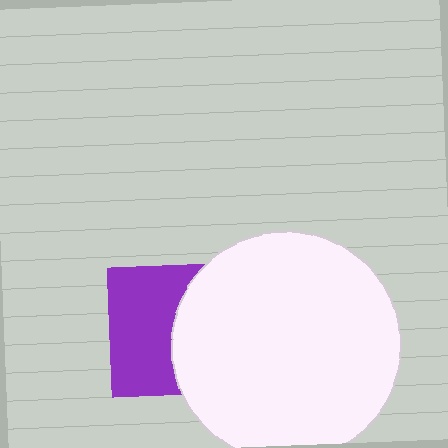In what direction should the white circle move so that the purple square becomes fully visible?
The white circle should move right. That is the shortest direction to clear the overlap and leave the purple square fully visible.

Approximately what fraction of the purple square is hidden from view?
Roughly 47% of the purple square is hidden behind the white circle.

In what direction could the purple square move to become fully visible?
The purple square could move left. That would shift it out from behind the white circle entirely.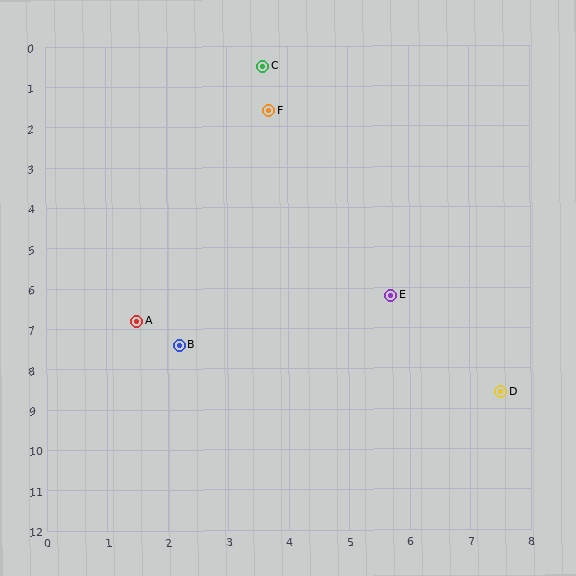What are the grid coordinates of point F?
Point F is at approximately (3.7, 1.6).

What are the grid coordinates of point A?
Point A is at approximately (1.5, 6.8).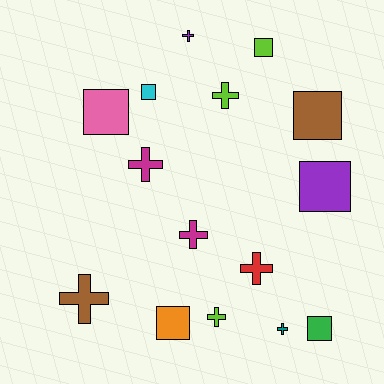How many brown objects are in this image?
There are 2 brown objects.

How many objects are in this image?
There are 15 objects.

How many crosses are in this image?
There are 8 crosses.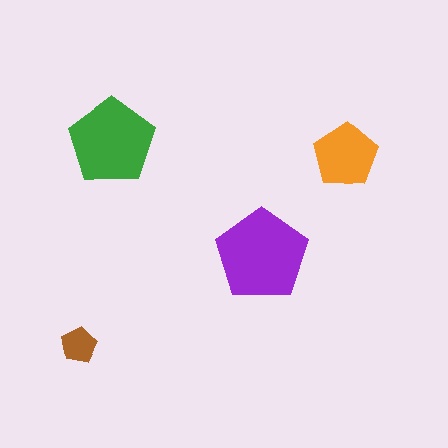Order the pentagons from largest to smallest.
the purple one, the green one, the orange one, the brown one.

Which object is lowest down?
The brown pentagon is bottommost.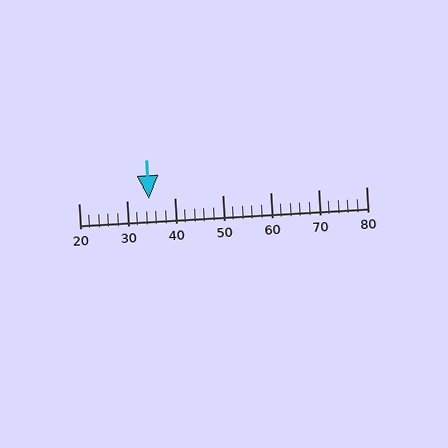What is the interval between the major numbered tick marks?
The major tick marks are spaced 10 units apart.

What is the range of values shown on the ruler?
The ruler shows values from 20 to 80.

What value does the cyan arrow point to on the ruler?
The cyan arrow points to approximately 35.